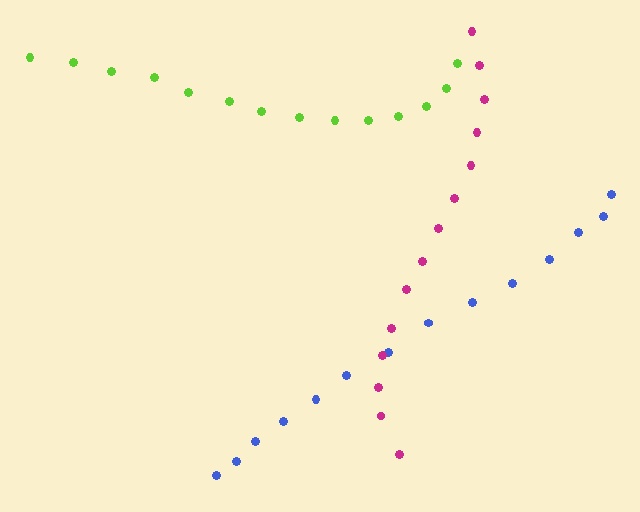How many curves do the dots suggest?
There are 3 distinct paths.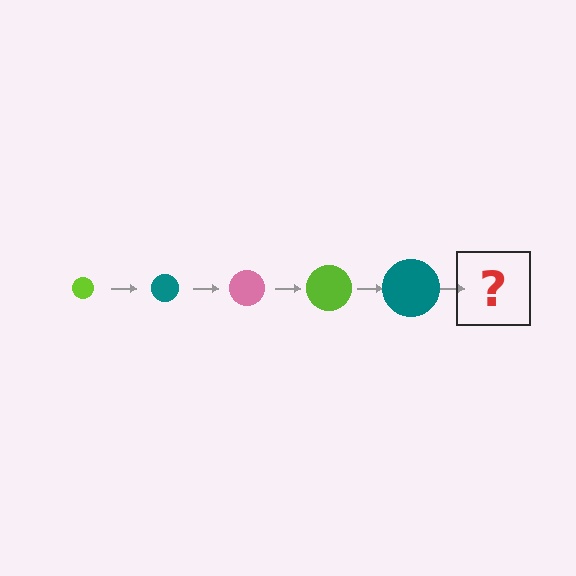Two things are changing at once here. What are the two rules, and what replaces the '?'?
The two rules are that the circle grows larger each step and the color cycles through lime, teal, and pink. The '?' should be a pink circle, larger than the previous one.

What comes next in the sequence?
The next element should be a pink circle, larger than the previous one.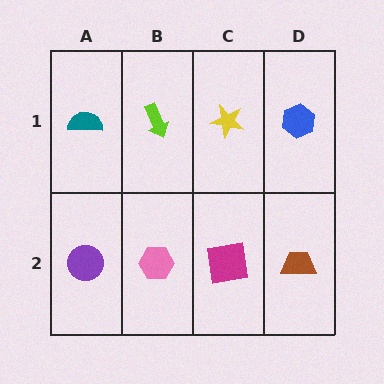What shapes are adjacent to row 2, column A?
A teal semicircle (row 1, column A), a pink hexagon (row 2, column B).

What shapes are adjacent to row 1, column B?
A pink hexagon (row 2, column B), a teal semicircle (row 1, column A), a yellow star (row 1, column C).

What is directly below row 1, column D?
A brown trapezoid.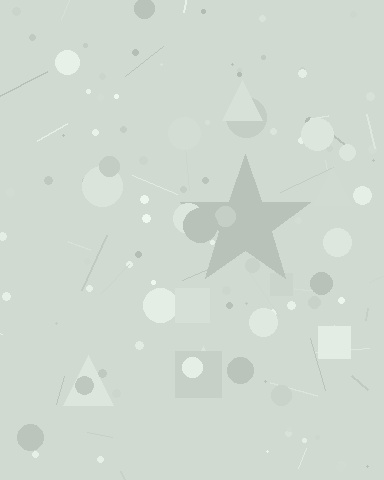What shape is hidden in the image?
A star is hidden in the image.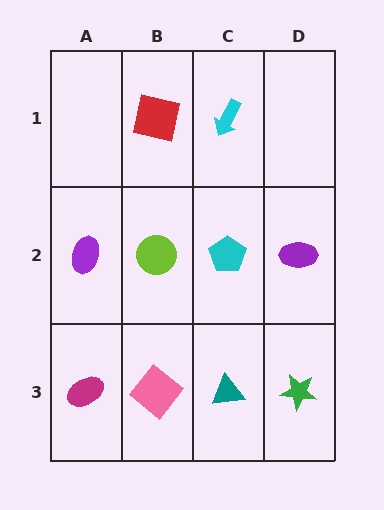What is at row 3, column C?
A teal triangle.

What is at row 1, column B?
A red square.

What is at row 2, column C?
A cyan pentagon.